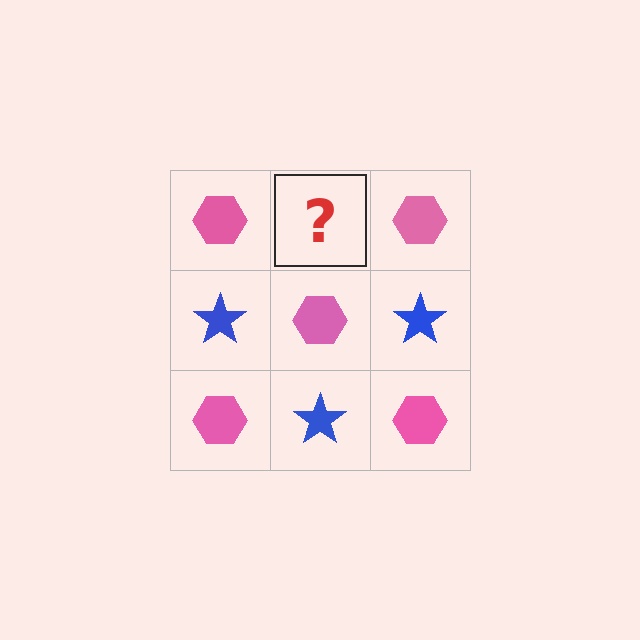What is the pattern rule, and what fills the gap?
The rule is that it alternates pink hexagon and blue star in a checkerboard pattern. The gap should be filled with a blue star.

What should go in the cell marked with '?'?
The missing cell should contain a blue star.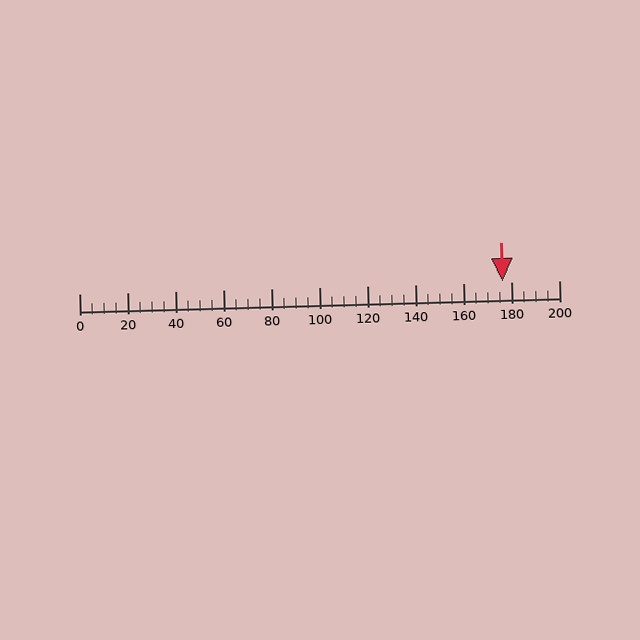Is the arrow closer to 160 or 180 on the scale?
The arrow is closer to 180.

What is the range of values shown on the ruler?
The ruler shows values from 0 to 200.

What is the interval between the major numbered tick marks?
The major tick marks are spaced 20 units apart.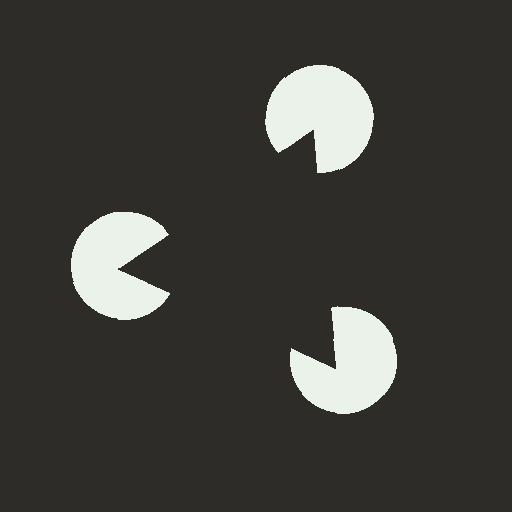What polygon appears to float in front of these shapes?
An illusory triangle — its edges are inferred from the aligned wedge cuts in the pac-man discs, not physically drawn.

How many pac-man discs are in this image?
There are 3 — one at each vertex of the illusory triangle.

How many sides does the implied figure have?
3 sides.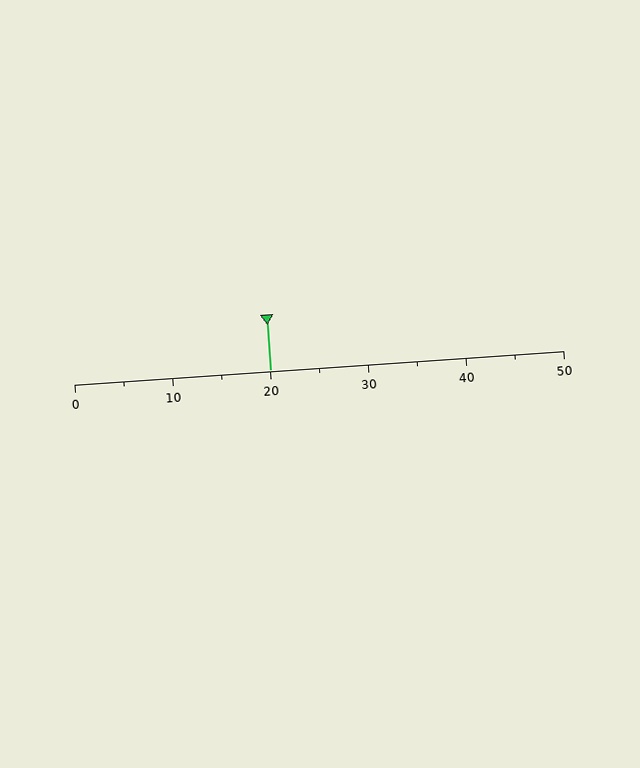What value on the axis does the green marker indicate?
The marker indicates approximately 20.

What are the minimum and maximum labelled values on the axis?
The axis runs from 0 to 50.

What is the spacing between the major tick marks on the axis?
The major ticks are spaced 10 apart.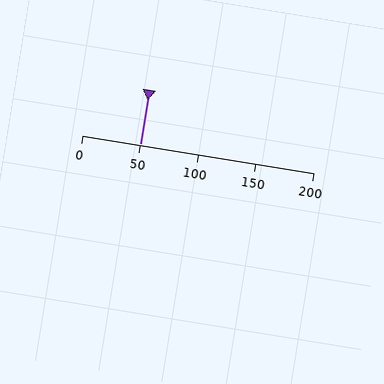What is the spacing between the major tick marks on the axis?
The major ticks are spaced 50 apart.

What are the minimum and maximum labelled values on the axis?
The axis runs from 0 to 200.